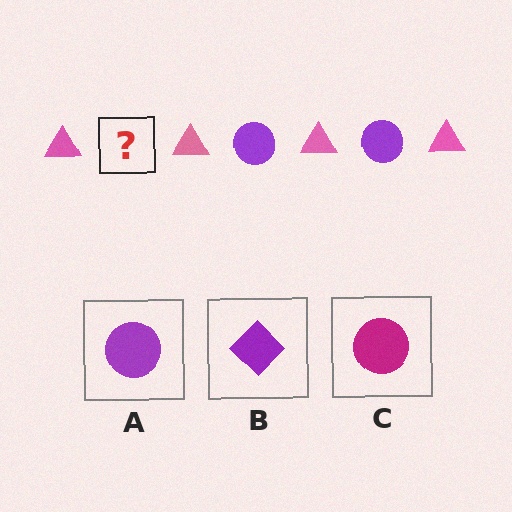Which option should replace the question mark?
Option A.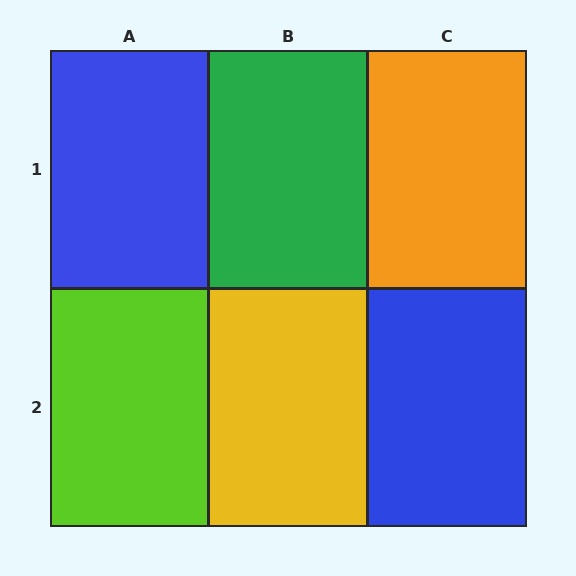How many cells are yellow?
1 cell is yellow.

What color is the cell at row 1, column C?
Orange.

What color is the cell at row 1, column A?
Blue.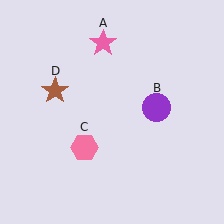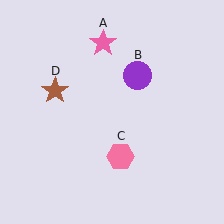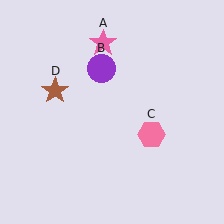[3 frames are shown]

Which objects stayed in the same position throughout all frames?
Pink star (object A) and brown star (object D) remained stationary.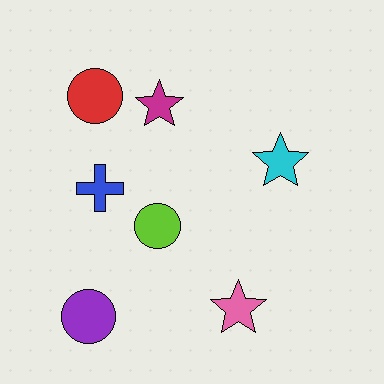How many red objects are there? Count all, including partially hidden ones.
There is 1 red object.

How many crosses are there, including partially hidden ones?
There is 1 cross.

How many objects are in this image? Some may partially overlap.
There are 7 objects.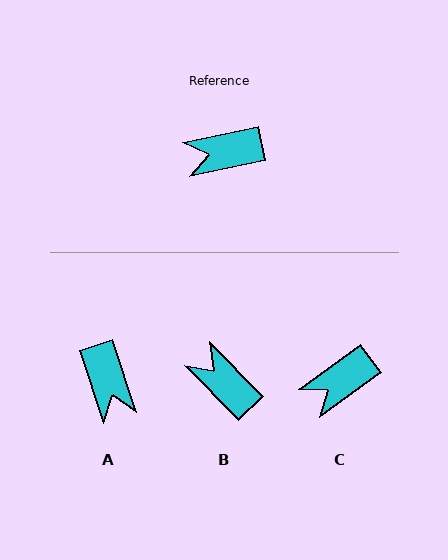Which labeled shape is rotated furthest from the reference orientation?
A, about 97 degrees away.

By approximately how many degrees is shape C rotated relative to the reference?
Approximately 24 degrees counter-clockwise.